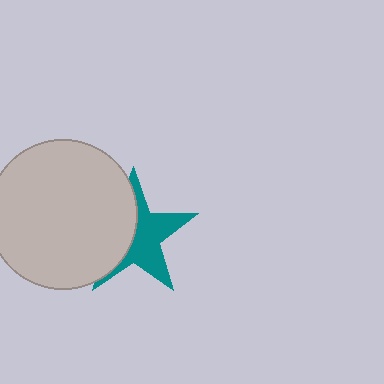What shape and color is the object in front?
The object in front is a light gray circle.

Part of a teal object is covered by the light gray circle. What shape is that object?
It is a star.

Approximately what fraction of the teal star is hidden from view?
Roughly 46% of the teal star is hidden behind the light gray circle.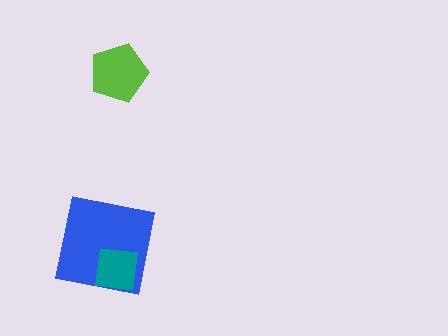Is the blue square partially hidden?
Yes, it is partially covered by another shape.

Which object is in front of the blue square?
The teal square is in front of the blue square.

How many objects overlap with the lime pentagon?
0 objects overlap with the lime pentagon.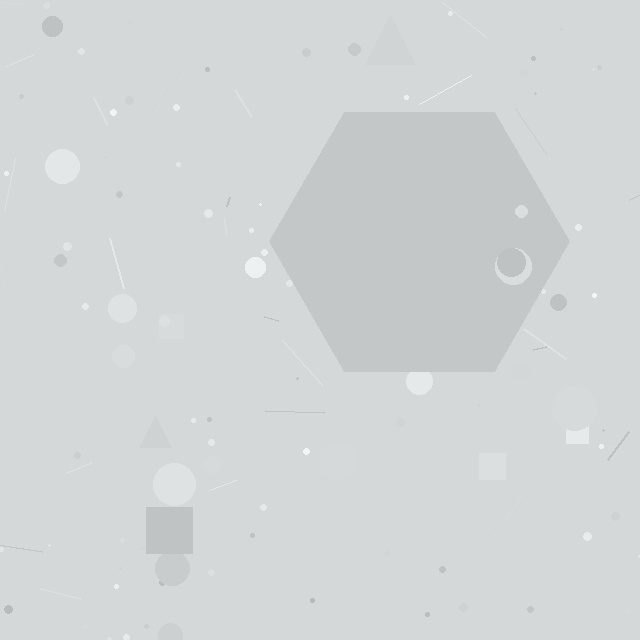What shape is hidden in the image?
A hexagon is hidden in the image.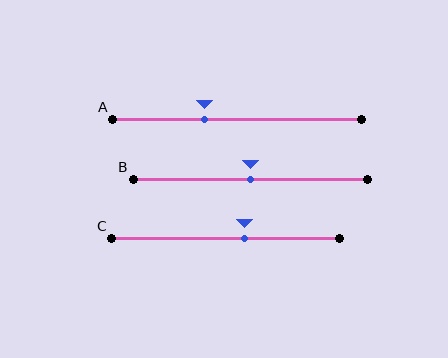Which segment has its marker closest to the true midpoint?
Segment B has its marker closest to the true midpoint.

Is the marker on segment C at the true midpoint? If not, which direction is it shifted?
No, the marker on segment C is shifted to the right by about 8% of the segment length.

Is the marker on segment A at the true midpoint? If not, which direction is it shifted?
No, the marker on segment A is shifted to the left by about 13% of the segment length.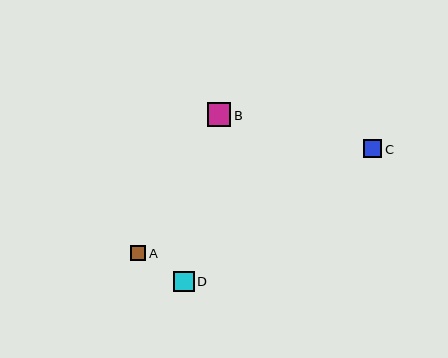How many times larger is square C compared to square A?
Square C is approximately 1.2 times the size of square A.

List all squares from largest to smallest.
From largest to smallest: B, D, C, A.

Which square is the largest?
Square B is the largest with a size of approximately 24 pixels.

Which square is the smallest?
Square A is the smallest with a size of approximately 15 pixels.